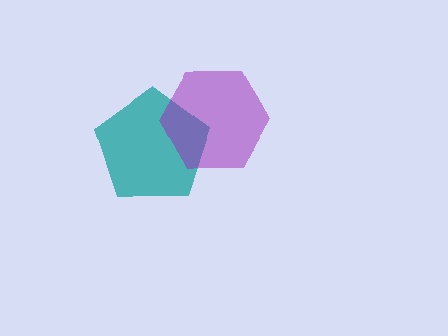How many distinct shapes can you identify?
There are 2 distinct shapes: a teal pentagon, a purple hexagon.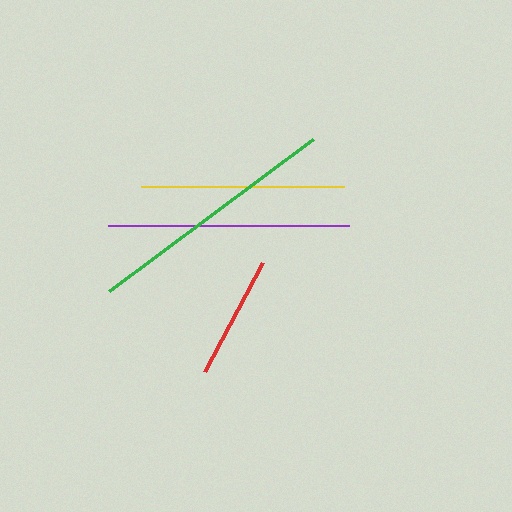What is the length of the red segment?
The red segment is approximately 123 pixels long.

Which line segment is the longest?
The green line is the longest at approximately 255 pixels.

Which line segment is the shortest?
The red line is the shortest at approximately 123 pixels.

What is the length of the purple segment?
The purple segment is approximately 241 pixels long.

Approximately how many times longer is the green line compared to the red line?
The green line is approximately 2.1 times the length of the red line.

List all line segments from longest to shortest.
From longest to shortest: green, purple, yellow, red.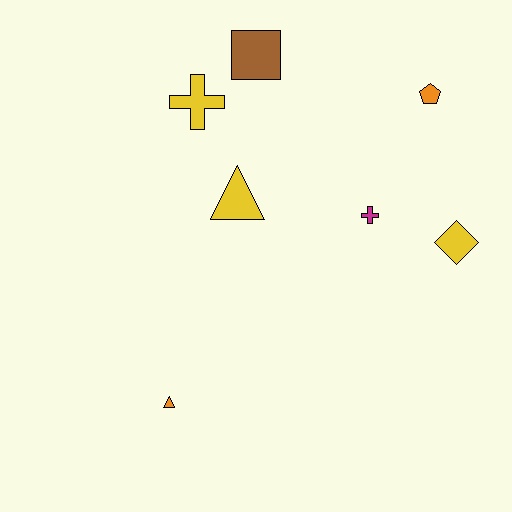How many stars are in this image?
There are no stars.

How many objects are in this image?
There are 7 objects.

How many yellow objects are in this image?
There are 3 yellow objects.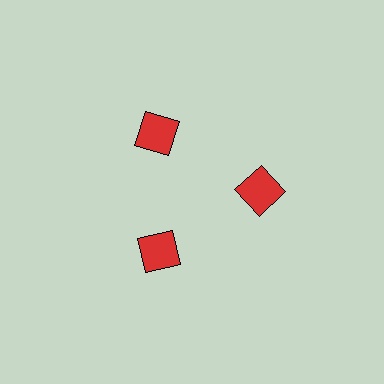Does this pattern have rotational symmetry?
Yes, this pattern has 3-fold rotational symmetry. It looks the same after rotating 120 degrees around the center.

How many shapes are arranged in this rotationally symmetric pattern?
There are 3 shapes, arranged in 3 groups of 1.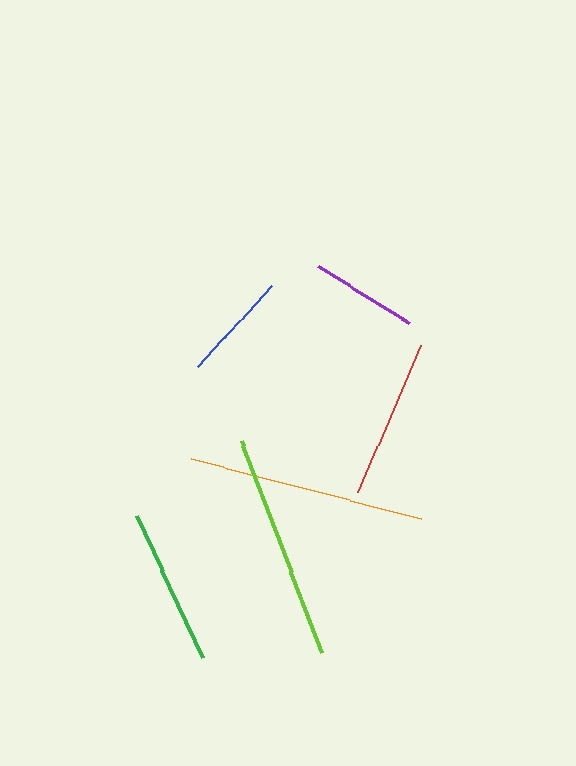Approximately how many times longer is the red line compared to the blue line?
The red line is approximately 1.5 times the length of the blue line.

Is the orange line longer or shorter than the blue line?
The orange line is longer than the blue line.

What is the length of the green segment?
The green segment is approximately 157 pixels long.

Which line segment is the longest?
The orange line is the longest at approximately 237 pixels.